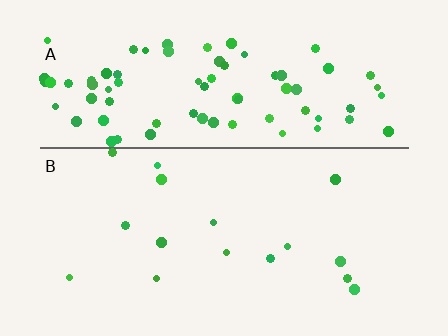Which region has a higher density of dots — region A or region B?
A (the top).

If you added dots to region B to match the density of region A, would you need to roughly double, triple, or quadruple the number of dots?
Approximately quadruple.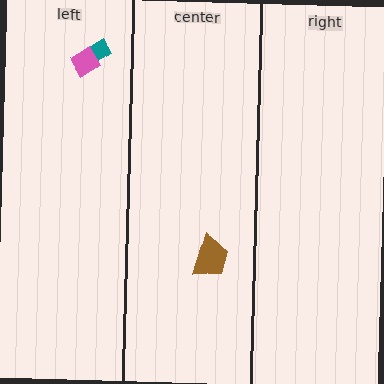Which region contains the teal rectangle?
The left region.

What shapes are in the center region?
The brown trapezoid.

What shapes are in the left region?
The teal rectangle, the pink diamond.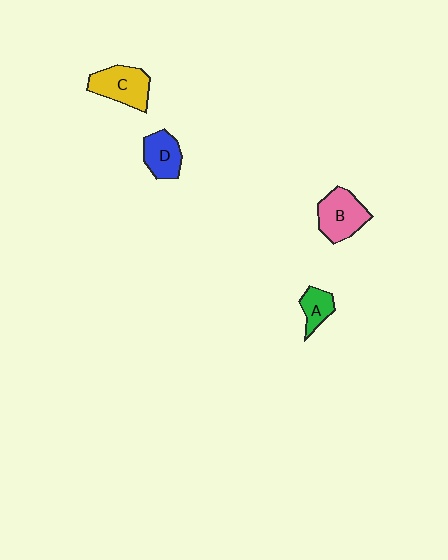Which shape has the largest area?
Shape B (pink).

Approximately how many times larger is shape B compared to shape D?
Approximately 1.3 times.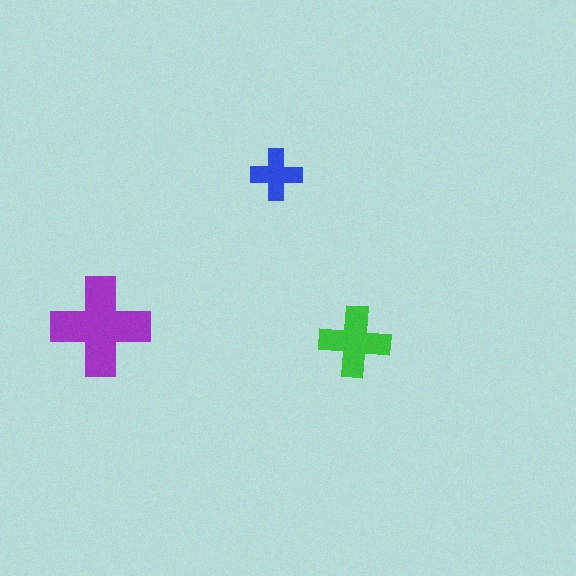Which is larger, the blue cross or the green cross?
The green one.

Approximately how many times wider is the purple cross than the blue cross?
About 2 times wider.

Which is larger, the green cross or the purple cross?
The purple one.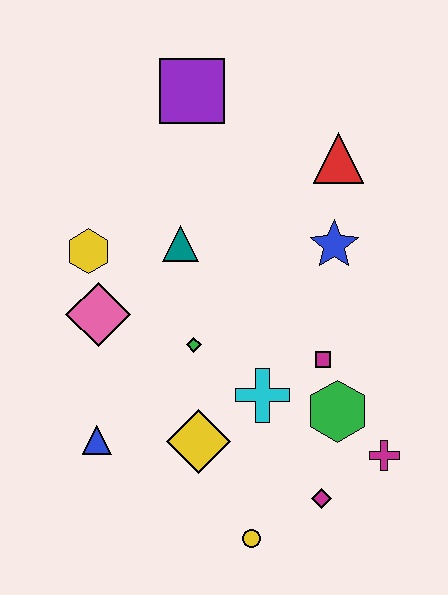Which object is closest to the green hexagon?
The magenta square is closest to the green hexagon.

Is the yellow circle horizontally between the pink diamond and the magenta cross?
Yes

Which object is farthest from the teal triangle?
The yellow circle is farthest from the teal triangle.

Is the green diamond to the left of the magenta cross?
Yes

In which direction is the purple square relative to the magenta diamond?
The purple square is above the magenta diamond.